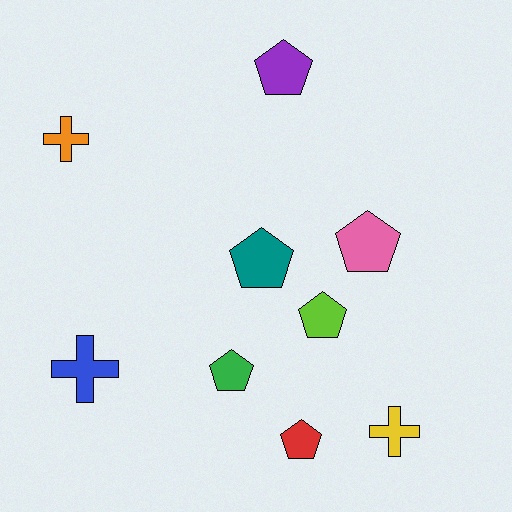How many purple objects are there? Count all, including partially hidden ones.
There is 1 purple object.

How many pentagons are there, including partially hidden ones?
There are 6 pentagons.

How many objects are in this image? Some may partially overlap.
There are 9 objects.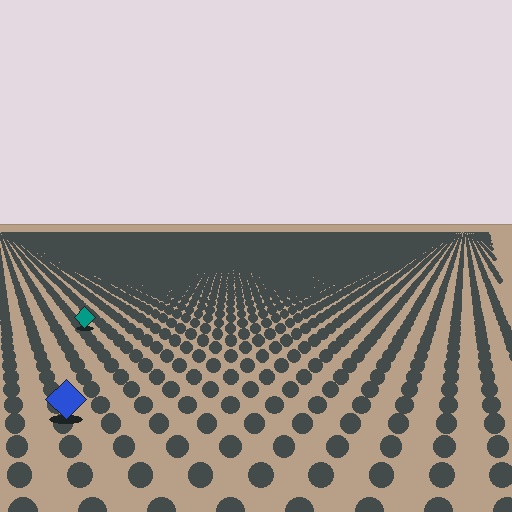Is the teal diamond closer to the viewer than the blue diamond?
No. The blue diamond is closer — you can tell from the texture gradient: the ground texture is coarser near it.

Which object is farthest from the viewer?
The teal diamond is farthest from the viewer. It appears smaller and the ground texture around it is denser.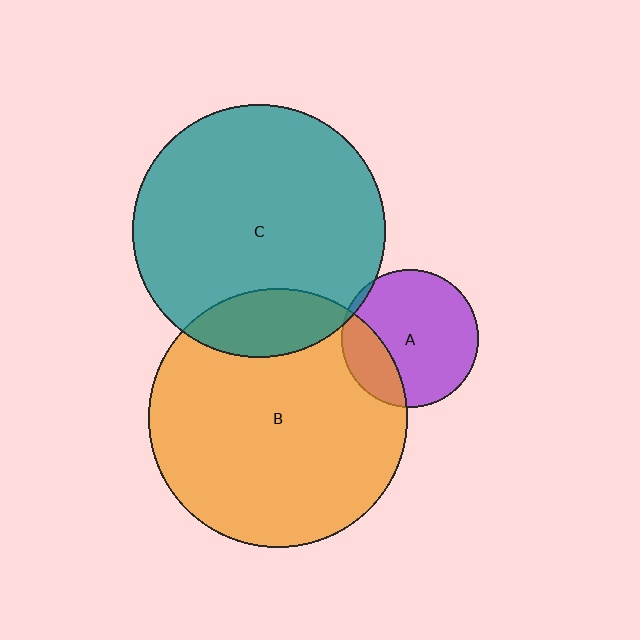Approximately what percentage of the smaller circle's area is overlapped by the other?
Approximately 15%.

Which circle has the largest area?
Circle B (orange).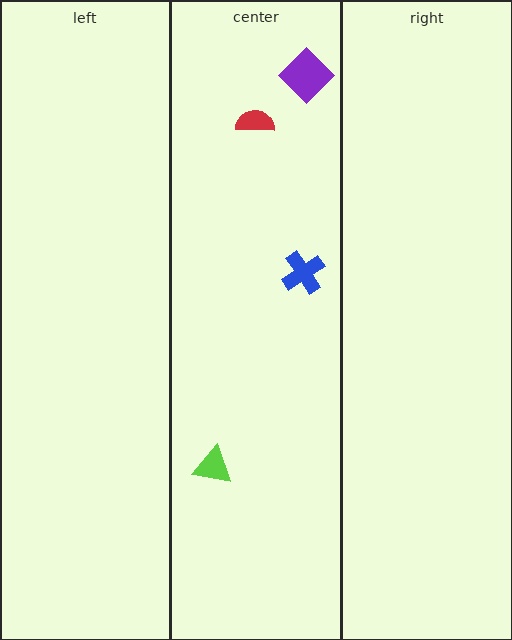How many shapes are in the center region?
4.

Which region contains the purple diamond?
The center region.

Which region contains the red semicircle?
The center region.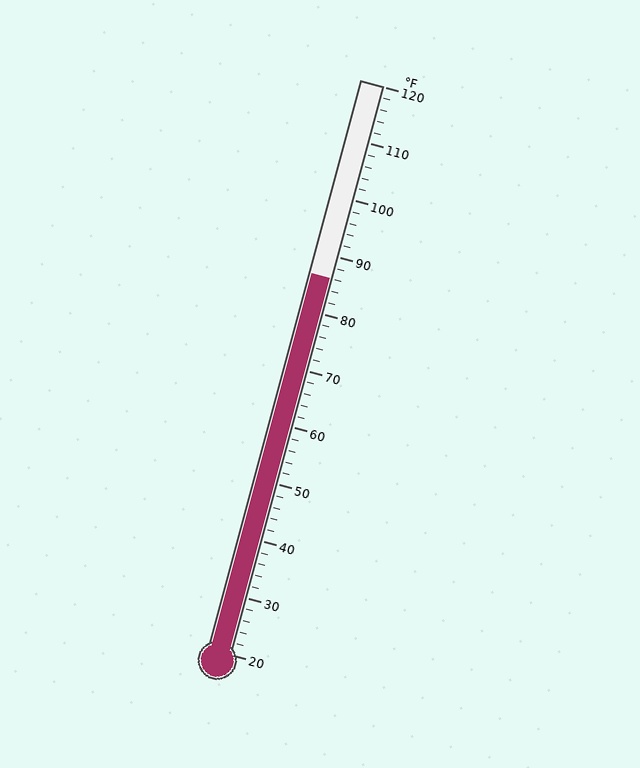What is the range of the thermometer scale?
The thermometer scale ranges from 20°F to 120°F.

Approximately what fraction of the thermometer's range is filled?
The thermometer is filled to approximately 65% of its range.